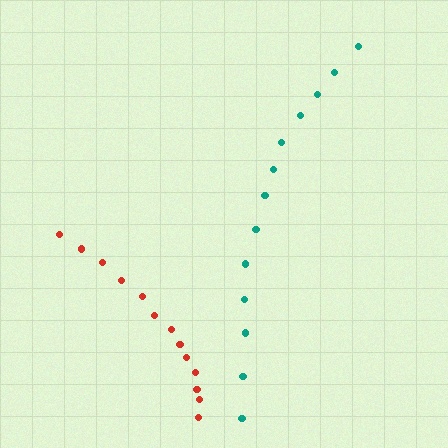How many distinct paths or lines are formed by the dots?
There are 2 distinct paths.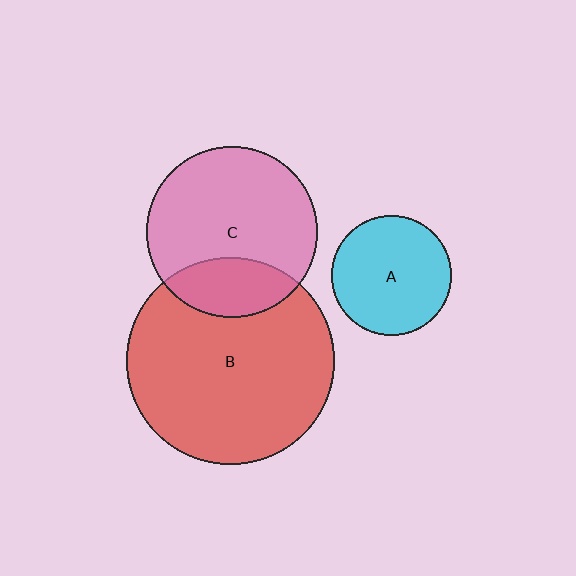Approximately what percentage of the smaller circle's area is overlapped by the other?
Approximately 25%.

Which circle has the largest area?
Circle B (red).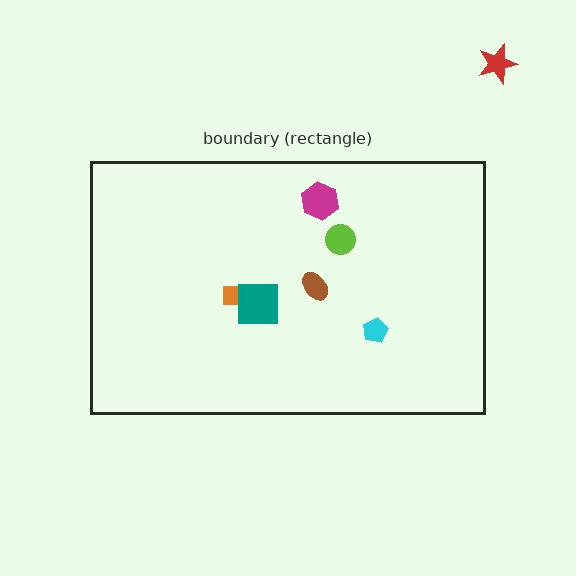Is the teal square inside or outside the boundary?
Inside.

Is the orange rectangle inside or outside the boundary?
Inside.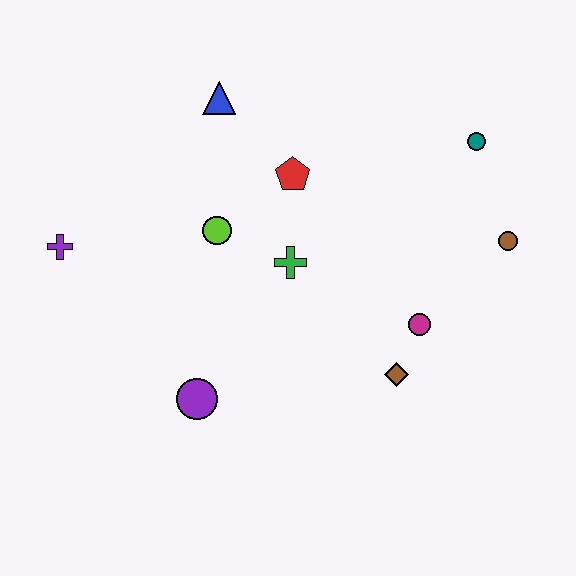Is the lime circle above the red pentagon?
No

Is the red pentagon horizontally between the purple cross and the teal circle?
Yes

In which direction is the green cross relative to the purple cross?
The green cross is to the right of the purple cross.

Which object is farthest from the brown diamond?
The purple cross is farthest from the brown diamond.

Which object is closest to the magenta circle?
The brown diamond is closest to the magenta circle.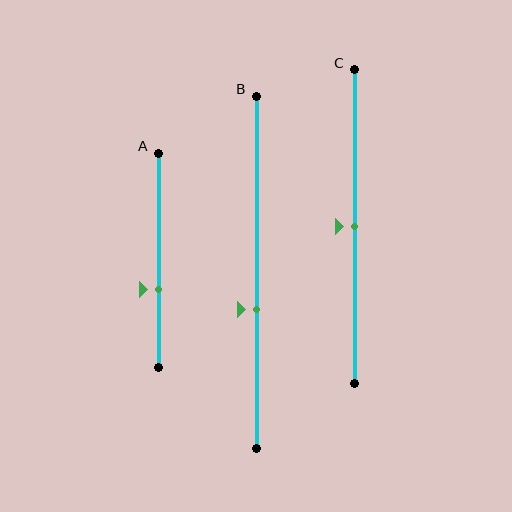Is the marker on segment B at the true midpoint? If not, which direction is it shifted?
No, the marker on segment B is shifted downward by about 10% of the segment length.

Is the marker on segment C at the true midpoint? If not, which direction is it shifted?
Yes, the marker on segment C is at the true midpoint.